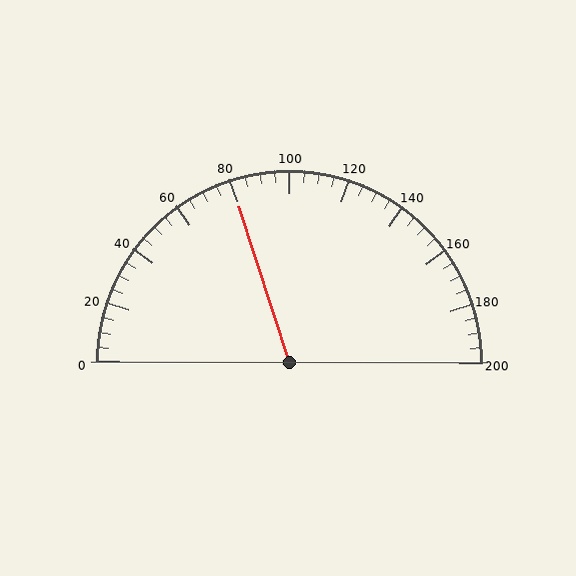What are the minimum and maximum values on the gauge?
The gauge ranges from 0 to 200.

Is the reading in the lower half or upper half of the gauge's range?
The reading is in the lower half of the range (0 to 200).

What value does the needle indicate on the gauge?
The needle indicates approximately 80.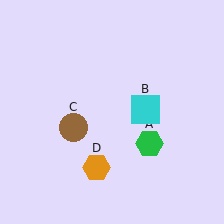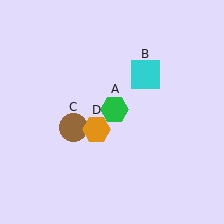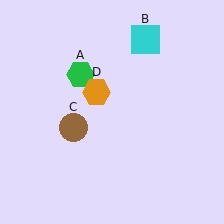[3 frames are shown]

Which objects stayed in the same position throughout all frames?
Brown circle (object C) remained stationary.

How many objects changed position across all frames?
3 objects changed position: green hexagon (object A), cyan square (object B), orange hexagon (object D).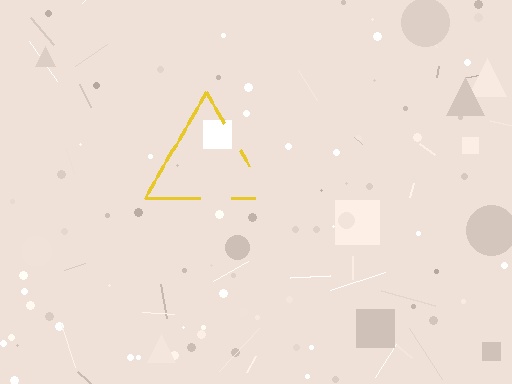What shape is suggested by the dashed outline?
The dashed outline suggests a triangle.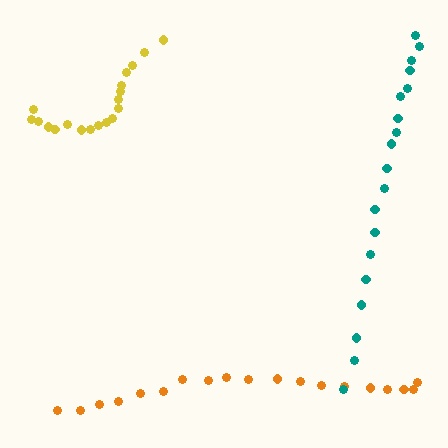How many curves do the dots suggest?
There are 3 distinct paths.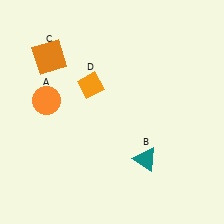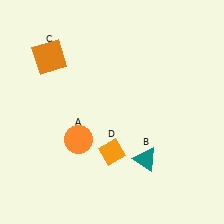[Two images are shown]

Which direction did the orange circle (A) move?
The orange circle (A) moved down.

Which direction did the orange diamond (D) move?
The orange diamond (D) moved down.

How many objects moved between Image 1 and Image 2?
2 objects moved between the two images.